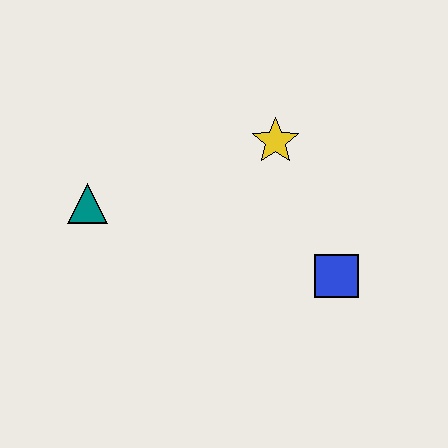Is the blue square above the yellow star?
No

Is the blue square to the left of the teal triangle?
No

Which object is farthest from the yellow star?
The teal triangle is farthest from the yellow star.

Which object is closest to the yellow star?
The blue square is closest to the yellow star.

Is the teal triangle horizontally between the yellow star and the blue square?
No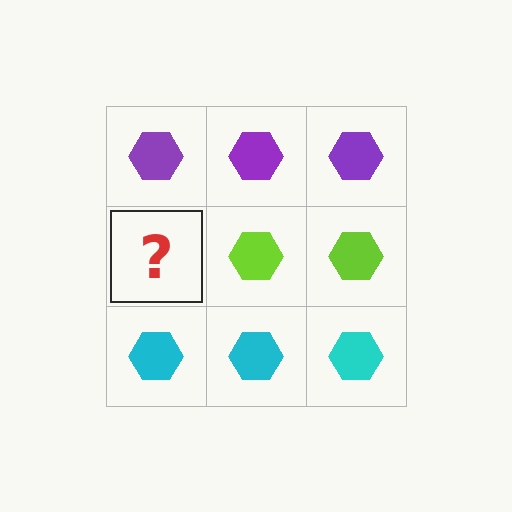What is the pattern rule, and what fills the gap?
The rule is that each row has a consistent color. The gap should be filled with a lime hexagon.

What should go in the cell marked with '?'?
The missing cell should contain a lime hexagon.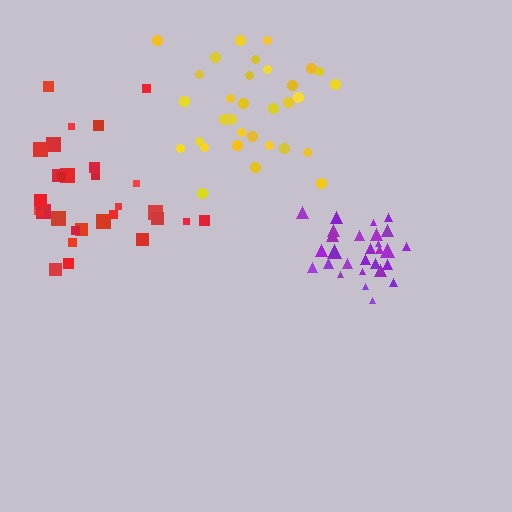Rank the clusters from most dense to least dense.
purple, yellow, red.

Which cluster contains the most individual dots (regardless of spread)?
Yellow (32).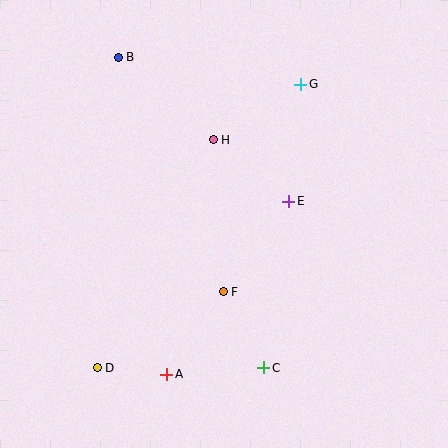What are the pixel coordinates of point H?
Point H is at (213, 140).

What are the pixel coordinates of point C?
Point C is at (264, 368).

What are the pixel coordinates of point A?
Point A is at (167, 374).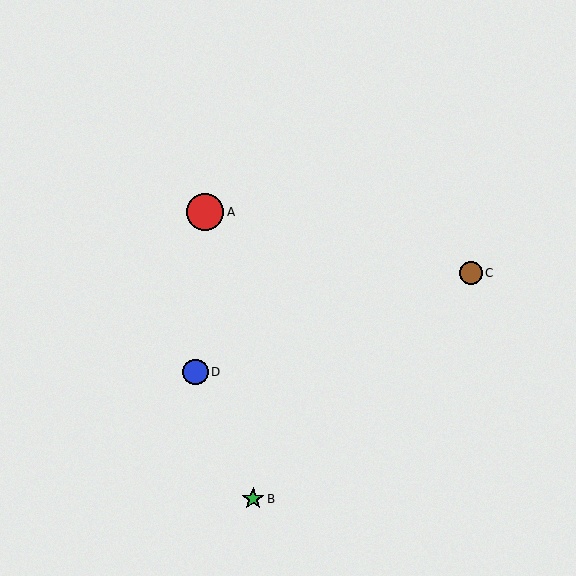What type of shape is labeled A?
Shape A is a red circle.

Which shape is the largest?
The red circle (labeled A) is the largest.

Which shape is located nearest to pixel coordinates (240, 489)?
The green star (labeled B) at (253, 499) is nearest to that location.